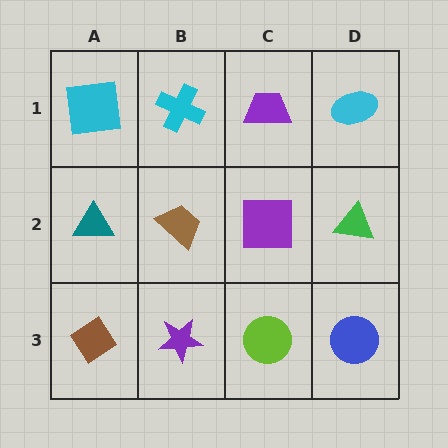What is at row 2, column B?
A brown trapezoid.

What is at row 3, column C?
A lime circle.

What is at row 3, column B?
A purple star.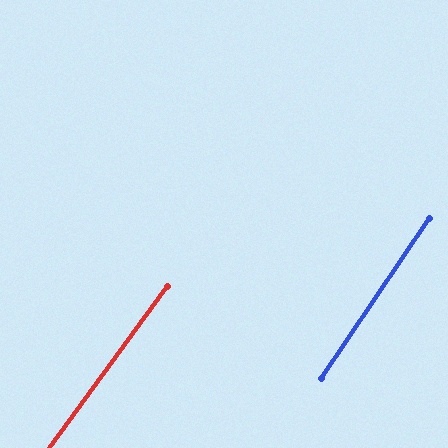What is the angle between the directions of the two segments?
Approximately 2 degrees.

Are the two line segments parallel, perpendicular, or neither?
Parallel — their directions differ by only 1.9°.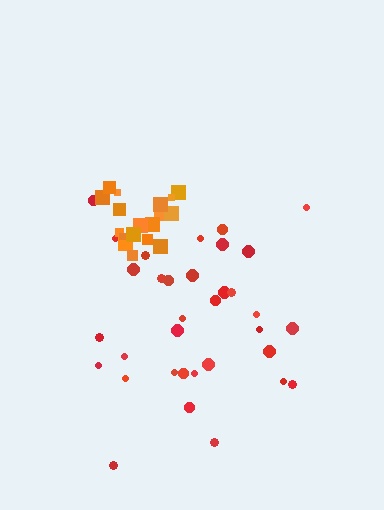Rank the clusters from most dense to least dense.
orange, red.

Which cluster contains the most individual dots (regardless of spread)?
Red (34).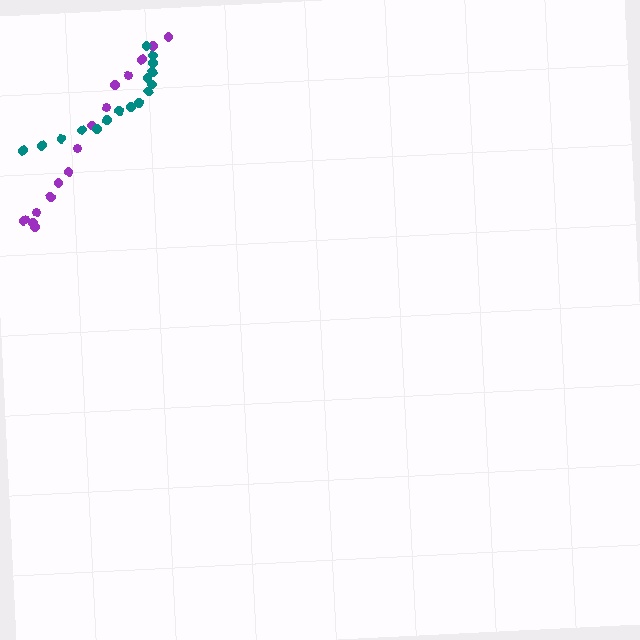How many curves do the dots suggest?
There are 2 distinct paths.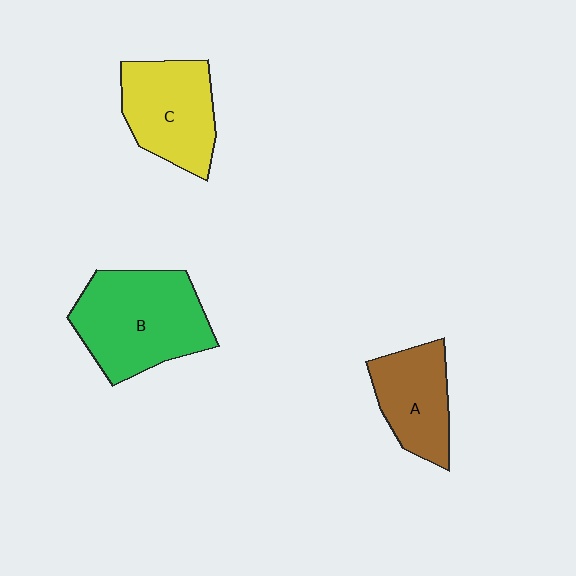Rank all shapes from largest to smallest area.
From largest to smallest: B (green), C (yellow), A (brown).